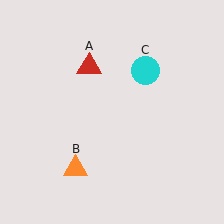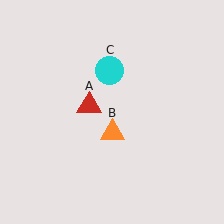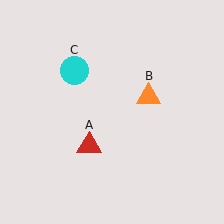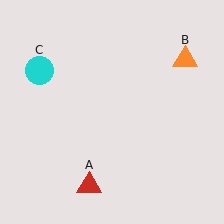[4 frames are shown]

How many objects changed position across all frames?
3 objects changed position: red triangle (object A), orange triangle (object B), cyan circle (object C).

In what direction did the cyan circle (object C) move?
The cyan circle (object C) moved left.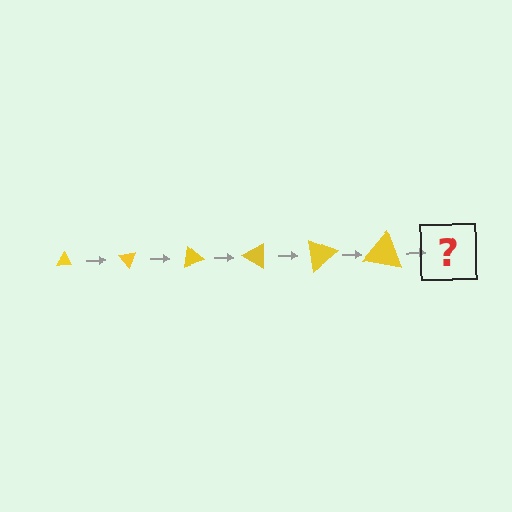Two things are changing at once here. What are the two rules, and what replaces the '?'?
The two rules are that the triangle grows larger each step and it rotates 50 degrees each step. The '?' should be a triangle, larger than the previous one and rotated 300 degrees from the start.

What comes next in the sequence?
The next element should be a triangle, larger than the previous one and rotated 300 degrees from the start.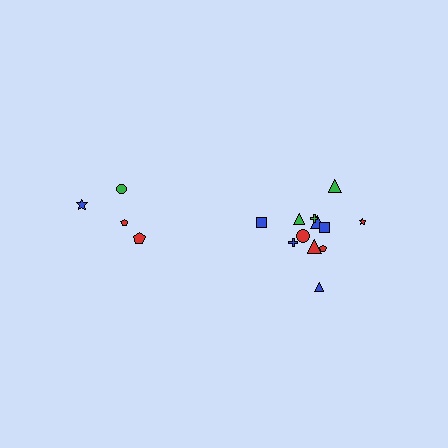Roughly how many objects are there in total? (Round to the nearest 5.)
Roughly 15 objects in total.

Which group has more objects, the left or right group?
The right group.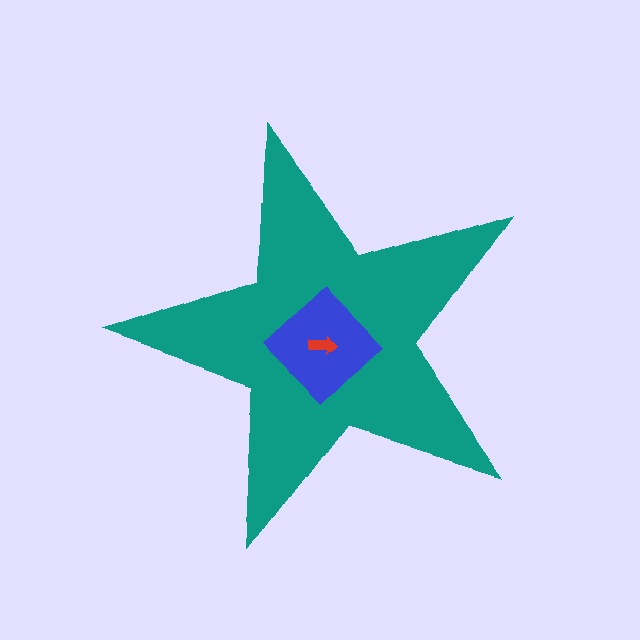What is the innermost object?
The red arrow.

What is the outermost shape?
The teal star.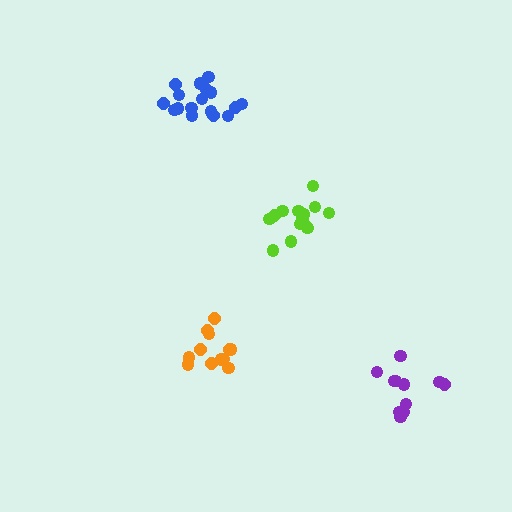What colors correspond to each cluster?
The clusters are colored: orange, blue, lime, purple.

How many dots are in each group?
Group 1: 12 dots, Group 2: 17 dots, Group 3: 15 dots, Group 4: 11 dots (55 total).